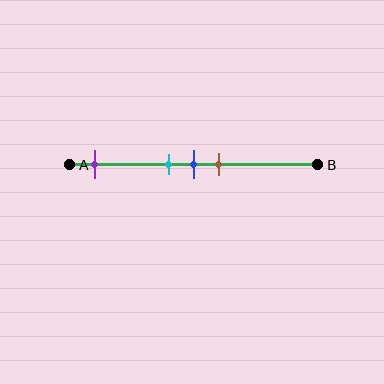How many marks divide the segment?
There are 4 marks dividing the segment.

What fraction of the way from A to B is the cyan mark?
The cyan mark is approximately 40% (0.4) of the way from A to B.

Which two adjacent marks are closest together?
The cyan and blue marks are the closest adjacent pair.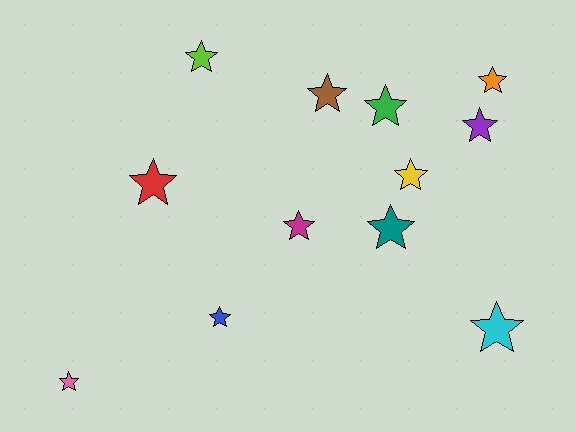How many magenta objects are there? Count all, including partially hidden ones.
There is 1 magenta object.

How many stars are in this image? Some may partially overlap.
There are 12 stars.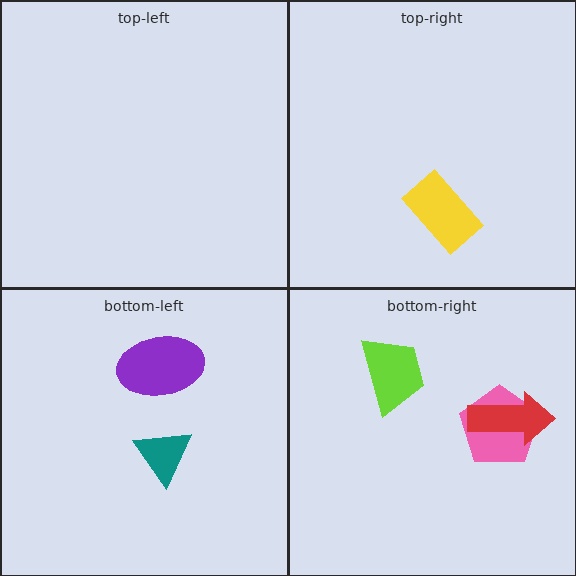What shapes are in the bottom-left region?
The purple ellipse, the teal triangle.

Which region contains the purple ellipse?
The bottom-left region.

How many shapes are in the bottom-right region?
3.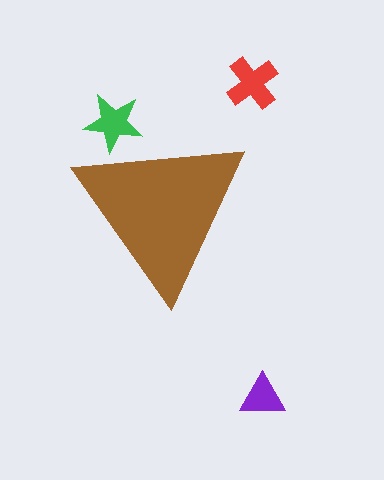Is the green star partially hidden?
Yes, the green star is partially hidden behind the brown triangle.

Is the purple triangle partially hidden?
No, the purple triangle is fully visible.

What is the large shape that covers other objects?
A brown triangle.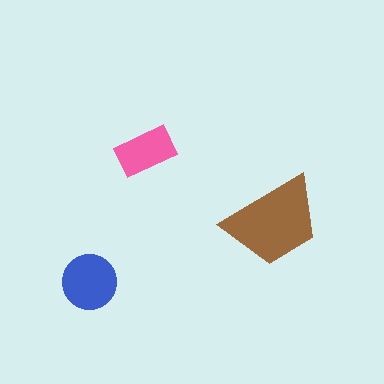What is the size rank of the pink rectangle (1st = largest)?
3rd.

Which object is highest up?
The pink rectangle is topmost.